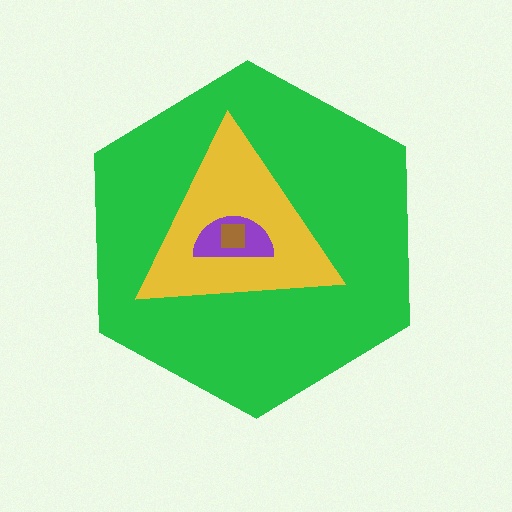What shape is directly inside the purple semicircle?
The brown square.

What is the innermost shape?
The brown square.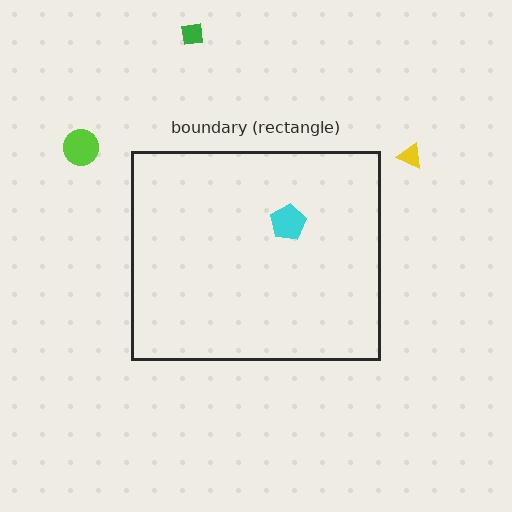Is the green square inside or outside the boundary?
Outside.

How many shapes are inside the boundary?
1 inside, 3 outside.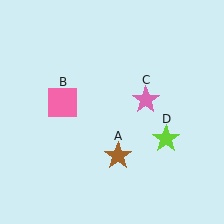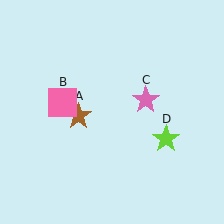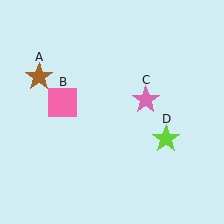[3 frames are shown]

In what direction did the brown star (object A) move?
The brown star (object A) moved up and to the left.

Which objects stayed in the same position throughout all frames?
Pink square (object B) and pink star (object C) and lime star (object D) remained stationary.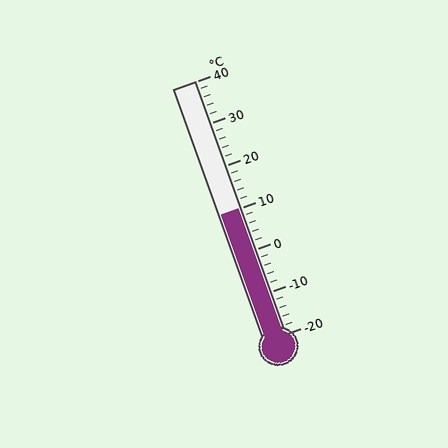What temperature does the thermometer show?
The thermometer shows approximately 10°C.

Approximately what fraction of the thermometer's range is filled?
The thermometer is filled to approximately 50% of its range.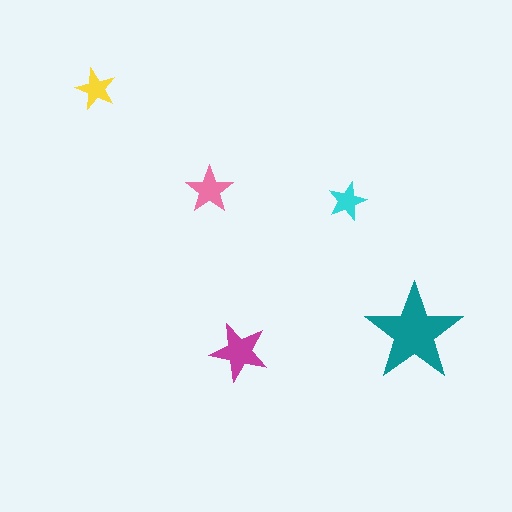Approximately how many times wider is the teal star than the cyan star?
About 2.5 times wider.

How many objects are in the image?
There are 5 objects in the image.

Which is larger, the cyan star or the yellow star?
The yellow one.